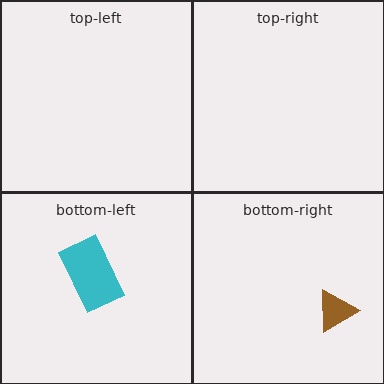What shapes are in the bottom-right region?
The brown triangle.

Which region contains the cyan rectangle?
The bottom-left region.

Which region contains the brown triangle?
The bottom-right region.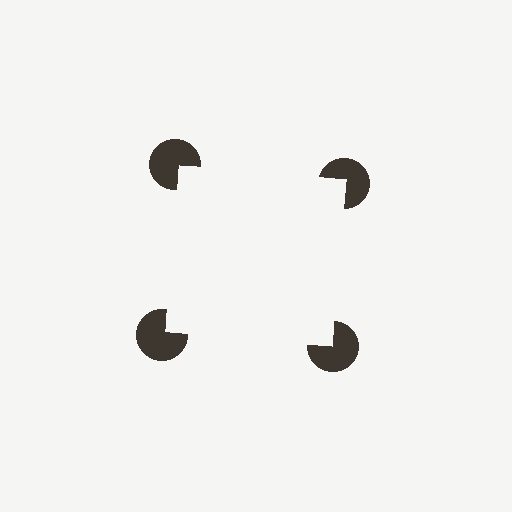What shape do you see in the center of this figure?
An illusory square — its edges are inferred from the aligned wedge cuts in the pac-man discs, not physically drawn.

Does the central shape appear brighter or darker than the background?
It typically appears slightly brighter than the background, even though no actual brightness change is drawn.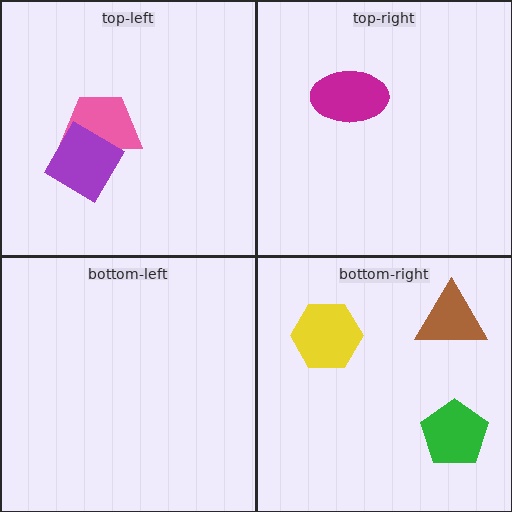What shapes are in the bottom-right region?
The brown triangle, the yellow hexagon, the green pentagon.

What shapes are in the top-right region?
The magenta ellipse.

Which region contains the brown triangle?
The bottom-right region.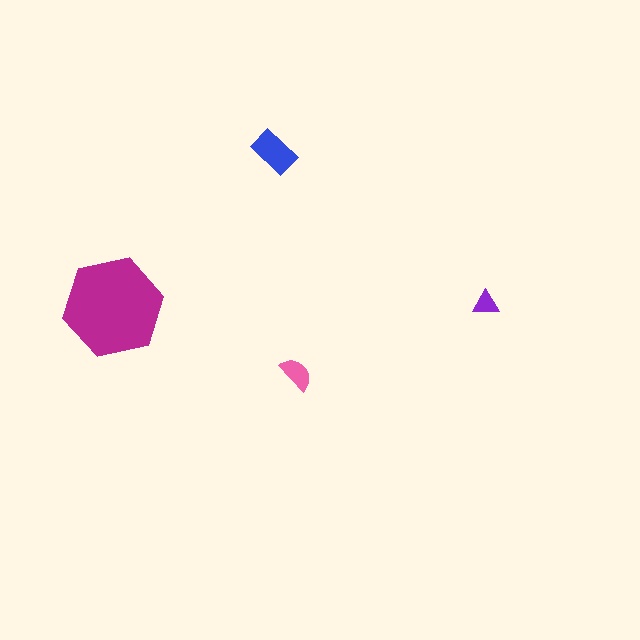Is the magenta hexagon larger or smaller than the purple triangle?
Larger.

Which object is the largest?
The magenta hexagon.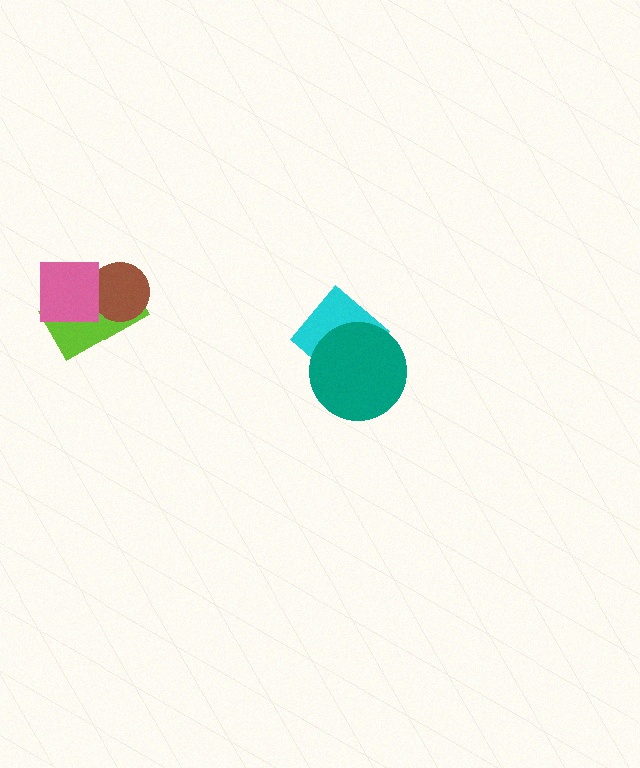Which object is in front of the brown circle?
The pink square is in front of the brown circle.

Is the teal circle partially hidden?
No, no other shape covers it.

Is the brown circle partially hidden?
Yes, it is partially covered by another shape.